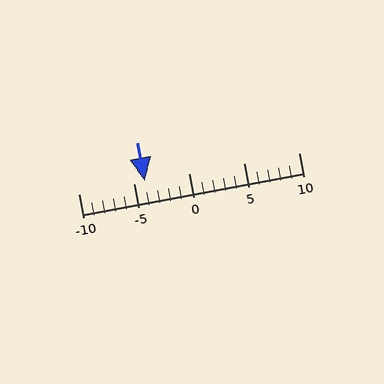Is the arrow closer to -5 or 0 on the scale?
The arrow is closer to -5.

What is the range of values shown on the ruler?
The ruler shows values from -10 to 10.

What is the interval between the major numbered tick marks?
The major tick marks are spaced 5 units apart.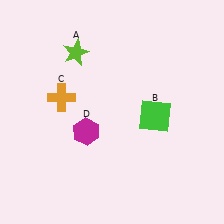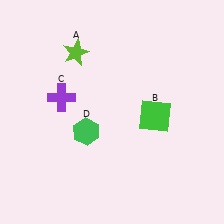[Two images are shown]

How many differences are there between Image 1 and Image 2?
There are 2 differences between the two images.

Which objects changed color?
C changed from orange to purple. D changed from magenta to green.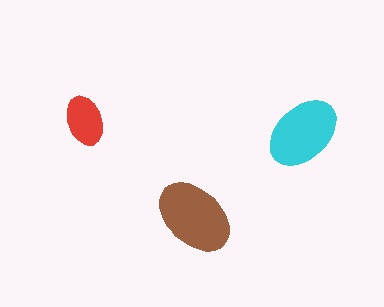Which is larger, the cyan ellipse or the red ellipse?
The cyan one.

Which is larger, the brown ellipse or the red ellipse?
The brown one.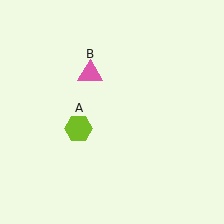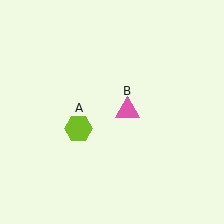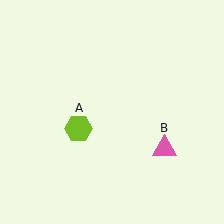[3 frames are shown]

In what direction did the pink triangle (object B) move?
The pink triangle (object B) moved down and to the right.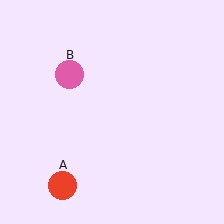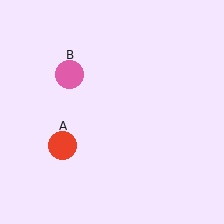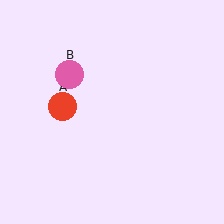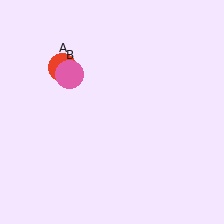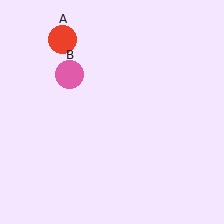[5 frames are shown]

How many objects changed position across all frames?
1 object changed position: red circle (object A).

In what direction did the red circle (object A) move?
The red circle (object A) moved up.